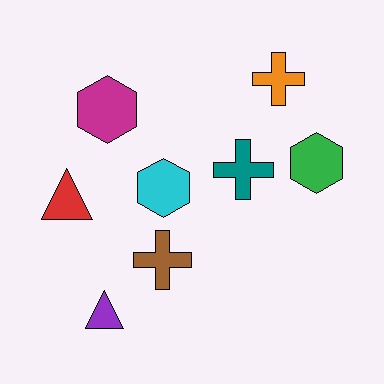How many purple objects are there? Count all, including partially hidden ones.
There is 1 purple object.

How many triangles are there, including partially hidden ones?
There are 2 triangles.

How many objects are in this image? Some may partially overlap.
There are 8 objects.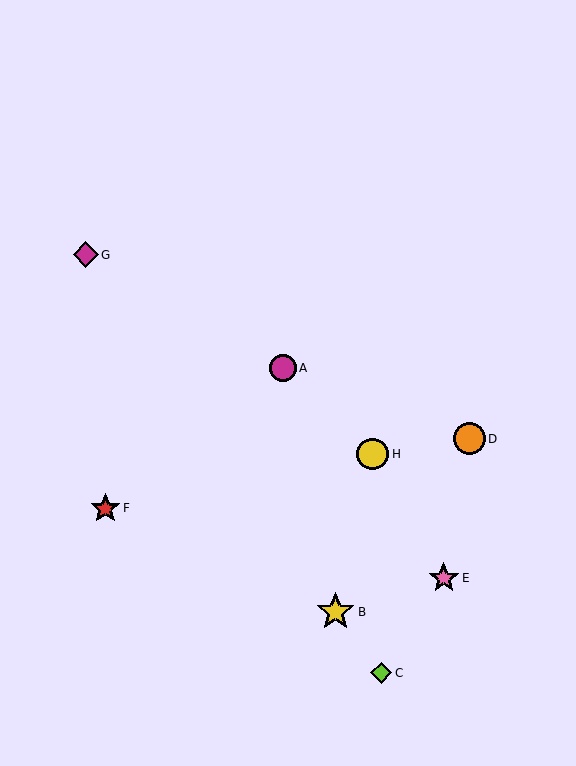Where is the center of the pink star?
The center of the pink star is at (444, 578).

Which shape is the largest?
The yellow star (labeled B) is the largest.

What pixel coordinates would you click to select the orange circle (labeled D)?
Click at (469, 439) to select the orange circle D.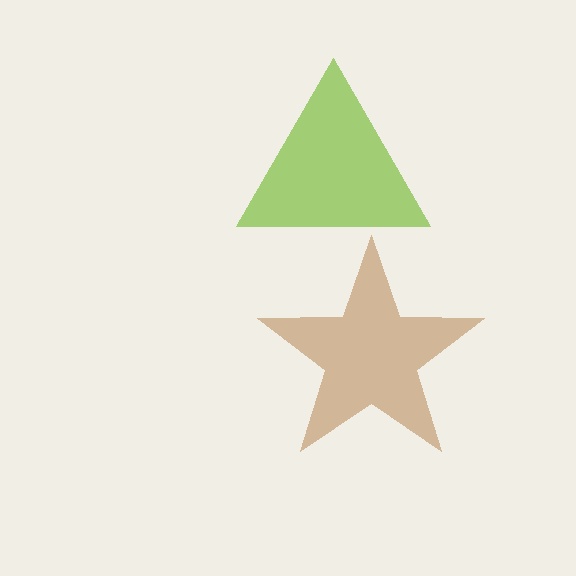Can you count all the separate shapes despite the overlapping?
Yes, there are 2 separate shapes.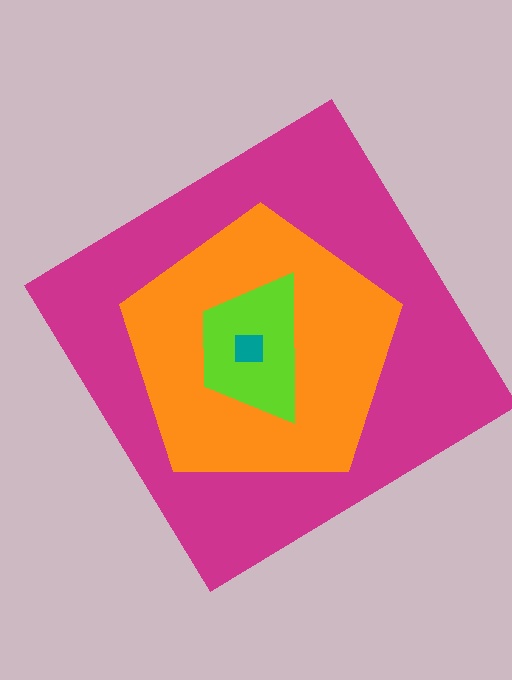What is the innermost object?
The teal square.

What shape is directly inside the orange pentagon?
The lime trapezoid.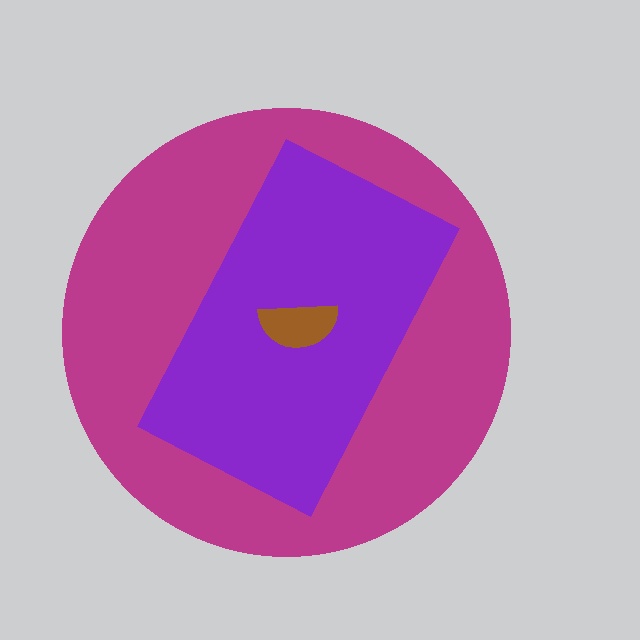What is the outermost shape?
The magenta circle.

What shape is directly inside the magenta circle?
The purple rectangle.